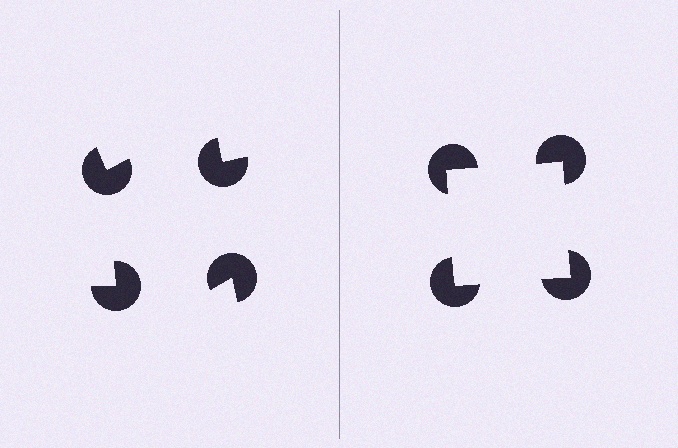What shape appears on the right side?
An illusory square.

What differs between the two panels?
The pac-man discs are positioned identically on both sides; only the wedge orientations differ. On the right they align to a square; on the left they are misaligned.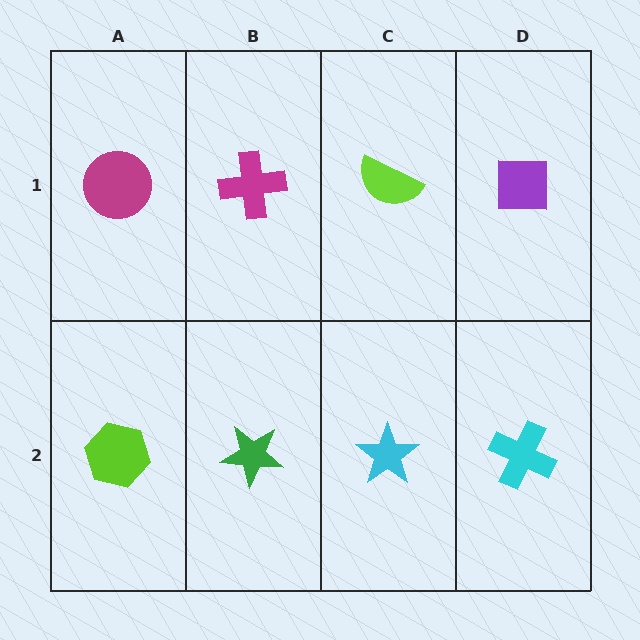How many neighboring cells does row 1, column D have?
2.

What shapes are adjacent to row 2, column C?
A lime semicircle (row 1, column C), a green star (row 2, column B), a cyan cross (row 2, column D).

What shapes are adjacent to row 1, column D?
A cyan cross (row 2, column D), a lime semicircle (row 1, column C).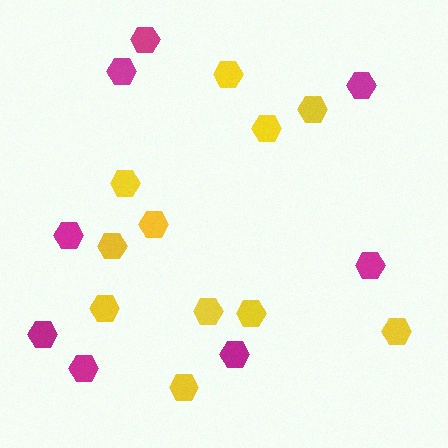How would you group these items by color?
There are 2 groups: one group of yellow hexagons (11) and one group of magenta hexagons (8).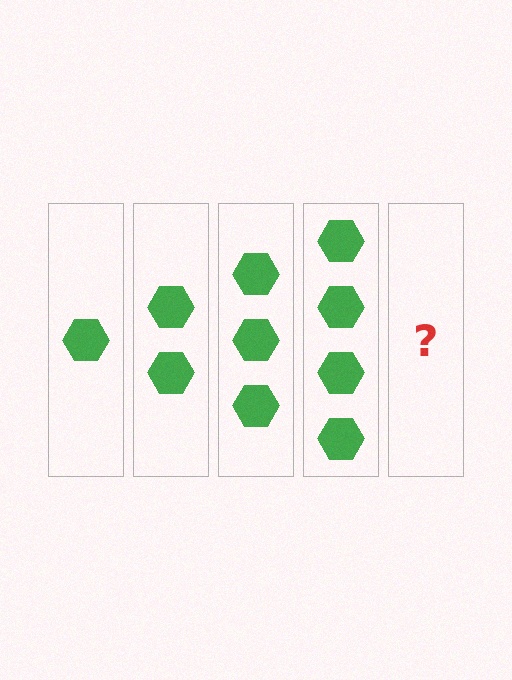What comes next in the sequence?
The next element should be 5 hexagons.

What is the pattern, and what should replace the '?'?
The pattern is that each step adds one more hexagon. The '?' should be 5 hexagons.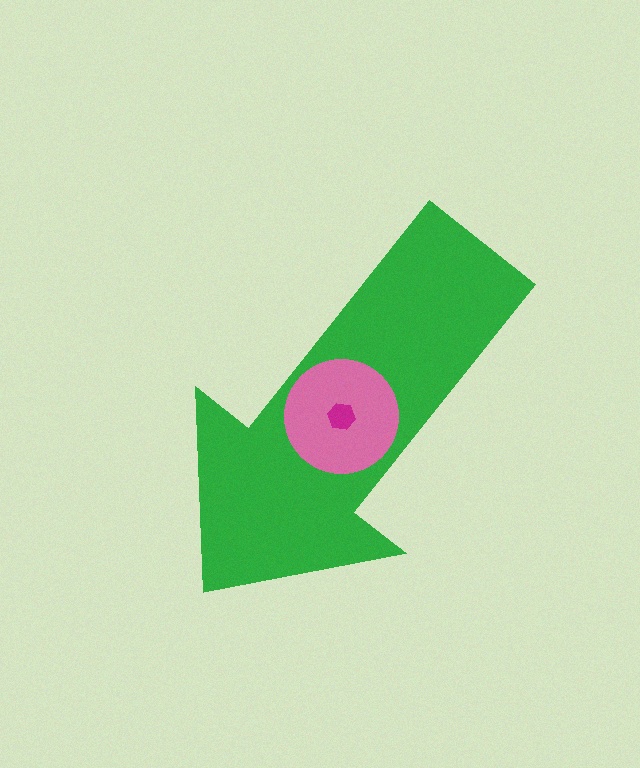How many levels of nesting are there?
3.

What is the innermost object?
The magenta hexagon.